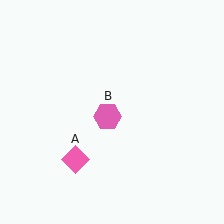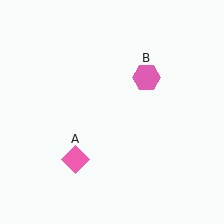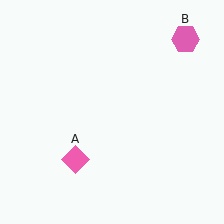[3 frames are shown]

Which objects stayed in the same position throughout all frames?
Pink diamond (object A) remained stationary.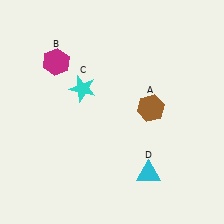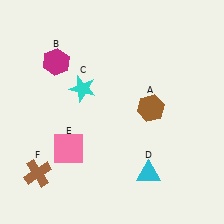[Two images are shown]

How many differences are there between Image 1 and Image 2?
There are 2 differences between the two images.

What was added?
A pink square (E), a brown cross (F) were added in Image 2.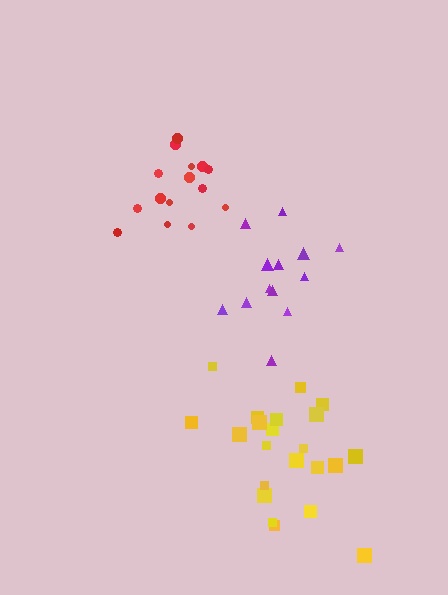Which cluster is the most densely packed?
Red.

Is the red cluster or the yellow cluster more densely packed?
Red.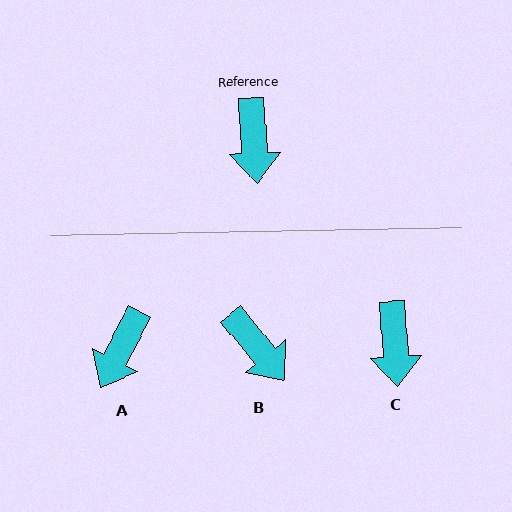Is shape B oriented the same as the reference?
No, it is off by about 35 degrees.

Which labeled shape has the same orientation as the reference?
C.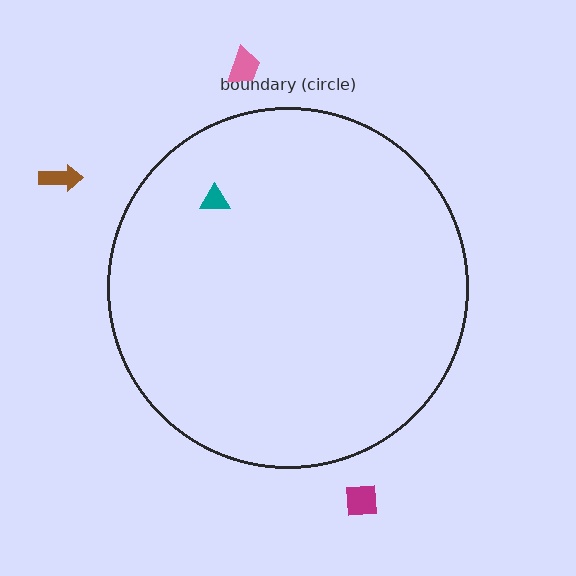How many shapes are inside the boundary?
1 inside, 3 outside.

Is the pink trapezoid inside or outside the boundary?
Outside.